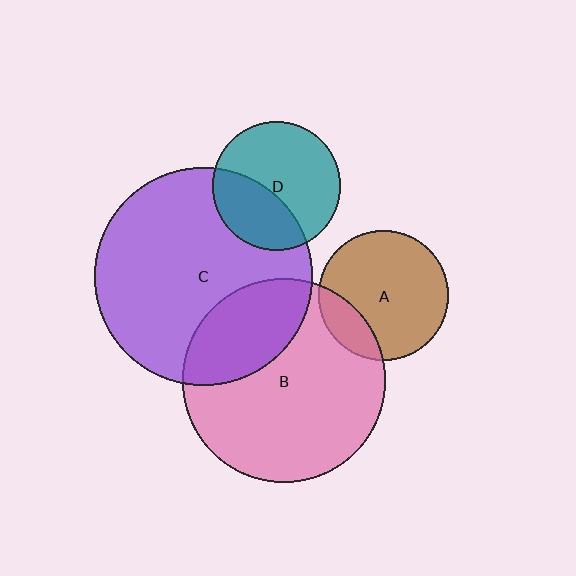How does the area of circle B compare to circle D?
Approximately 2.5 times.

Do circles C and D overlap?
Yes.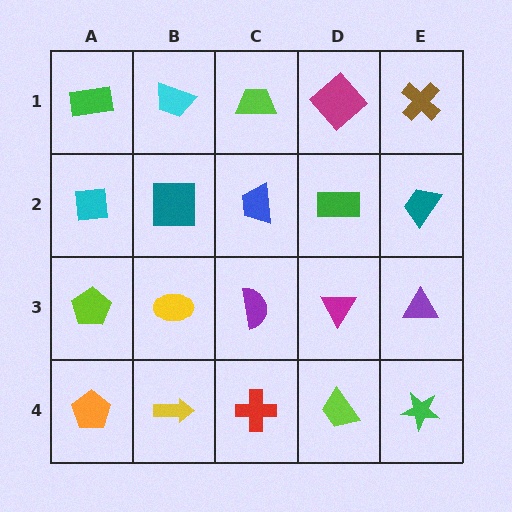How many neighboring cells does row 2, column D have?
4.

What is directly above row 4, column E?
A purple triangle.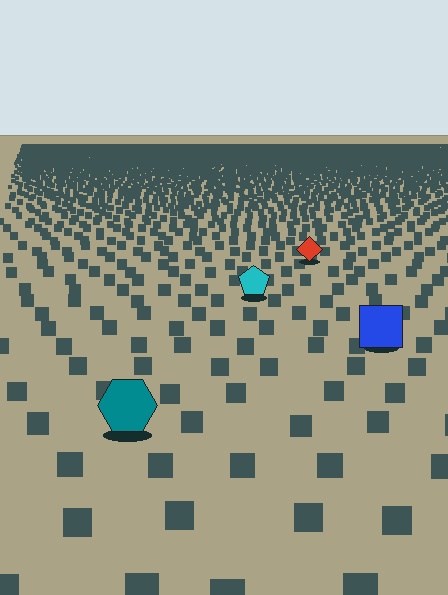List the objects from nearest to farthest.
From nearest to farthest: the teal hexagon, the blue square, the cyan pentagon, the red diamond.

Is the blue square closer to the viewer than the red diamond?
Yes. The blue square is closer — you can tell from the texture gradient: the ground texture is coarser near it.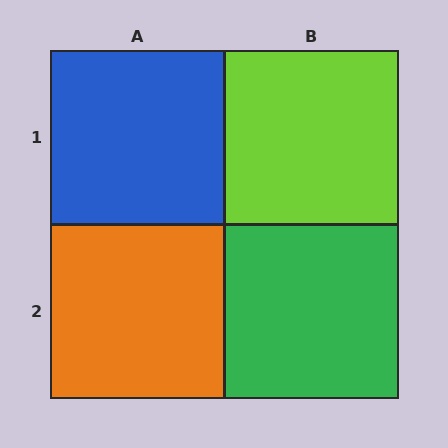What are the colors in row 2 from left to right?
Orange, green.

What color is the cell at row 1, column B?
Lime.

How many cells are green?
1 cell is green.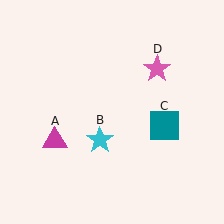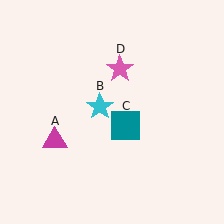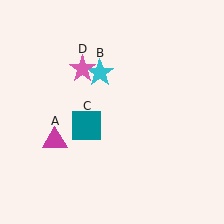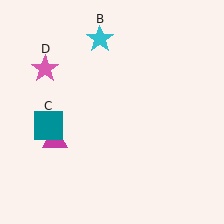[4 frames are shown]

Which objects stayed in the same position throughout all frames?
Magenta triangle (object A) remained stationary.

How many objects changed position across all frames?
3 objects changed position: cyan star (object B), teal square (object C), pink star (object D).